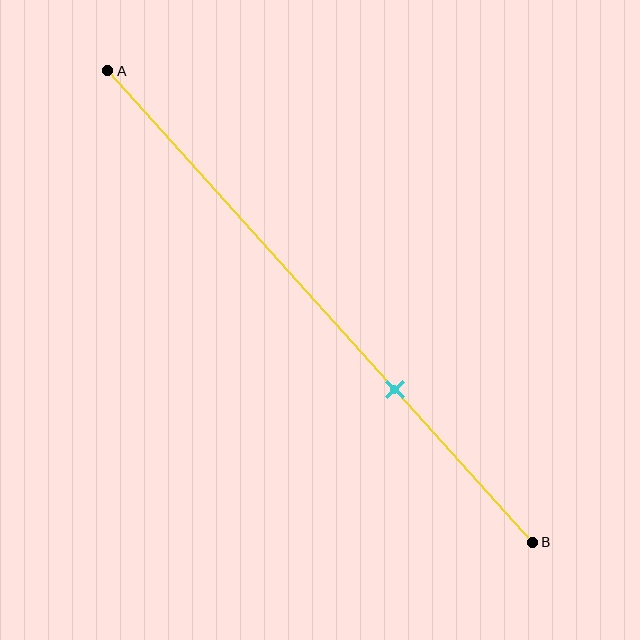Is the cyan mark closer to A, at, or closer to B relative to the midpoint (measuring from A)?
The cyan mark is closer to point B than the midpoint of segment AB.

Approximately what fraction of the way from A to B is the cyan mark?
The cyan mark is approximately 70% of the way from A to B.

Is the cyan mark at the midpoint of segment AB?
No, the mark is at about 70% from A, not at the 50% midpoint.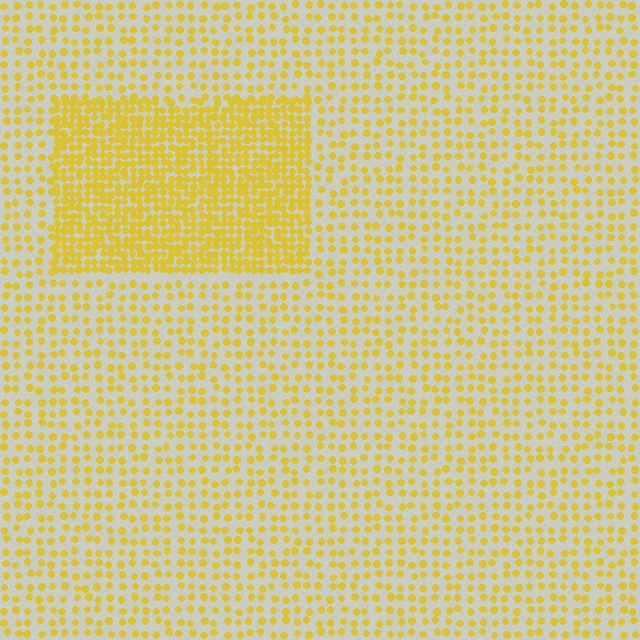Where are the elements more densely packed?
The elements are more densely packed inside the rectangle boundary.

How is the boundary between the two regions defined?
The boundary is defined by a change in element density (approximately 2.3x ratio). All elements are the same color, size, and shape.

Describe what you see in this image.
The image contains small yellow elements arranged at two different densities. A rectangle-shaped region is visible where the elements are more densely packed than the surrounding area.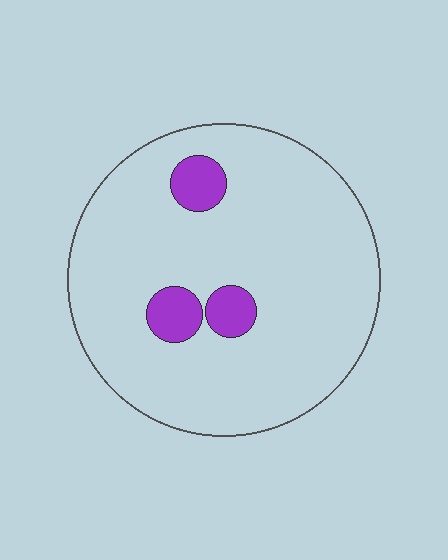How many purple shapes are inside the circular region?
3.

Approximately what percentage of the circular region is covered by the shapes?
Approximately 10%.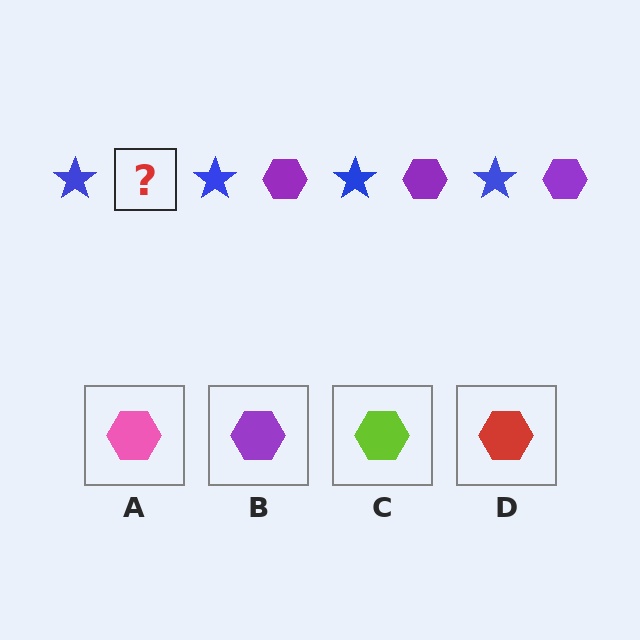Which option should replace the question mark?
Option B.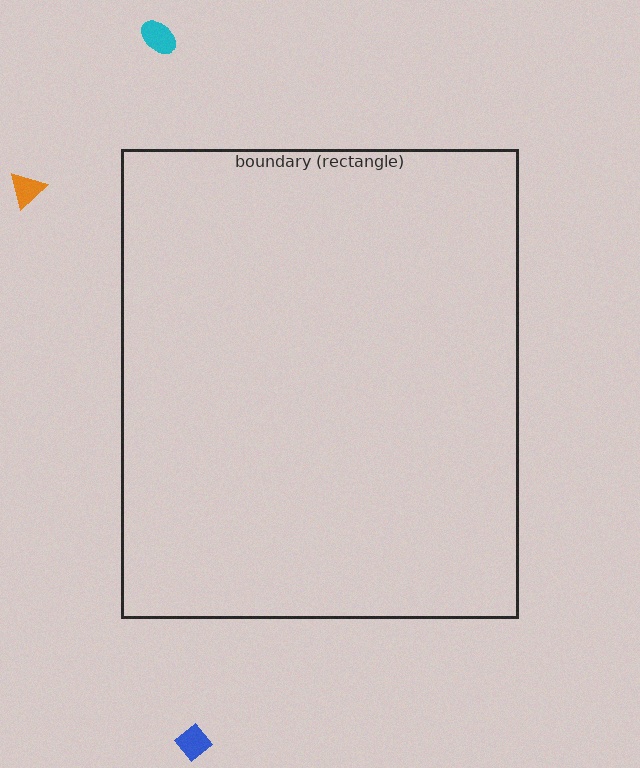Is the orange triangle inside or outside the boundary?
Outside.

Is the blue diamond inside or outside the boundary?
Outside.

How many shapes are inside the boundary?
0 inside, 3 outside.